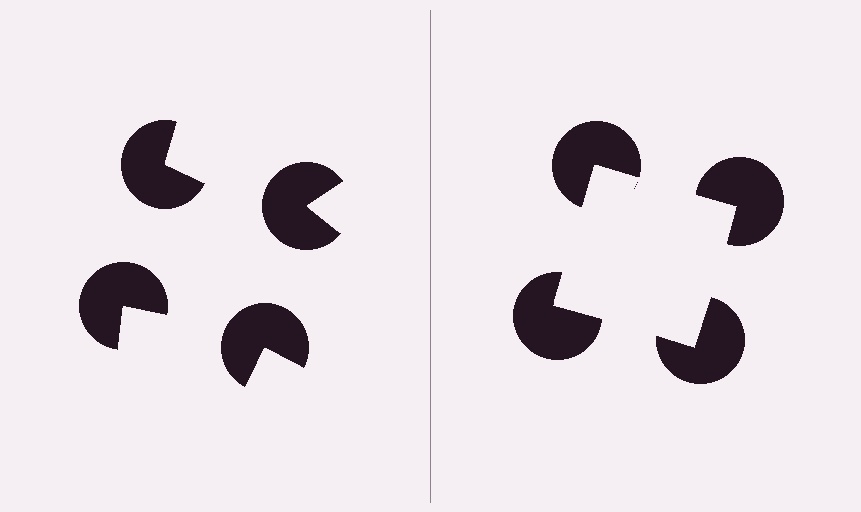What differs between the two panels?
The pac-man discs are positioned identically on both sides; only the wedge orientations differ. On the right they align to a square; on the left they are misaligned.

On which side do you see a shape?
An illusory square appears on the right side. On the left side the wedge cuts are rotated, so no coherent shape forms.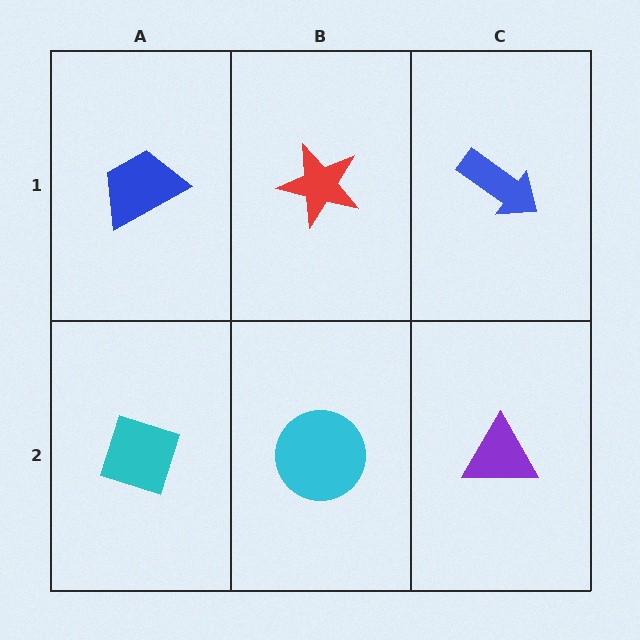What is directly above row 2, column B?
A red star.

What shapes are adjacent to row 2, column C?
A blue arrow (row 1, column C), a cyan circle (row 2, column B).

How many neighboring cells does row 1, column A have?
2.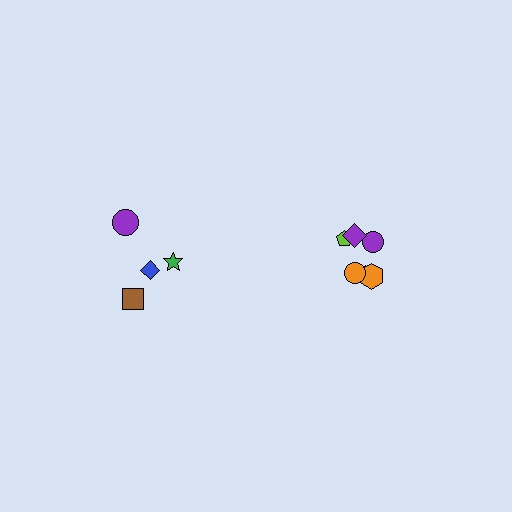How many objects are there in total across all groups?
There are 10 objects.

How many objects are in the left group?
There are 4 objects.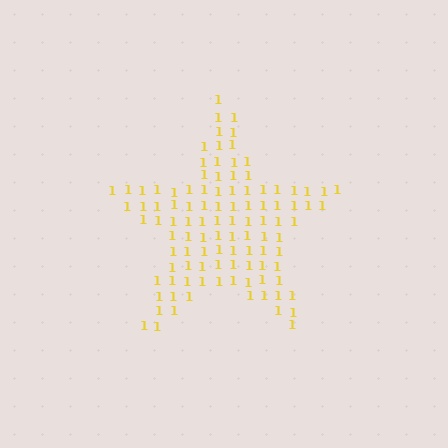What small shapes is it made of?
It is made of small digit 1's.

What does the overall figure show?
The overall figure shows a star.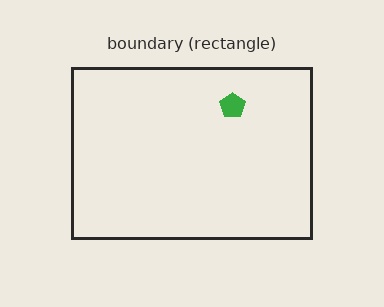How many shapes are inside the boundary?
1 inside, 0 outside.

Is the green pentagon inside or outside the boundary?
Inside.